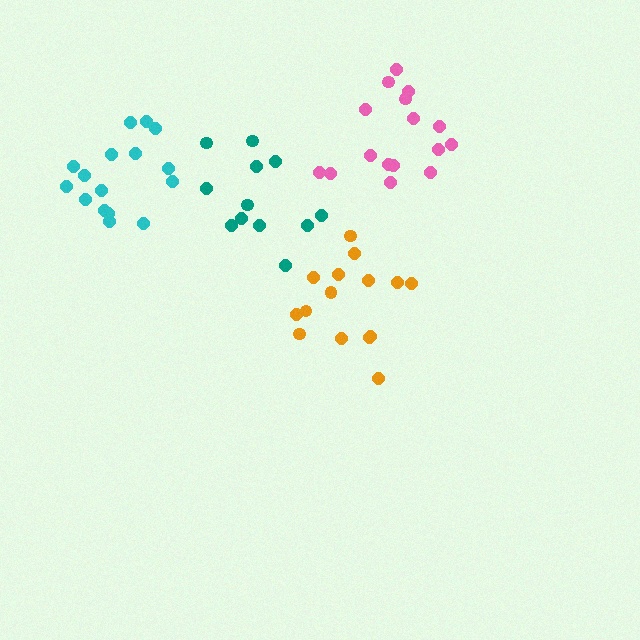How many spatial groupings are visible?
There are 4 spatial groupings.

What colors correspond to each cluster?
The clusters are colored: orange, cyan, pink, teal.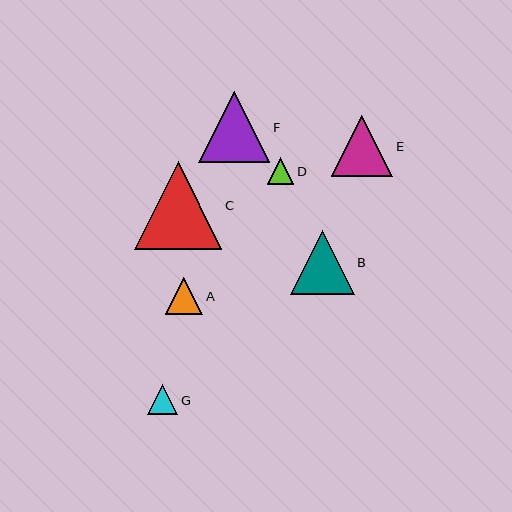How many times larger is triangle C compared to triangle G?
Triangle C is approximately 2.9 times the size of triangle G.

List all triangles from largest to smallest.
From largest to smallest: C, F, B, E, A, G, D.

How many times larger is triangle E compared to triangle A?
Triangle E is approximately 1.6 times the size of triangle A.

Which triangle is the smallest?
Triangle D is the smallest with a size of approximately 26 pixels.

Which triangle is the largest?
Triangle C is the largest with a size of approximately 88 pixels.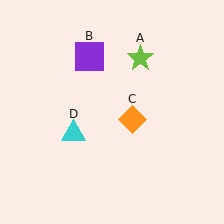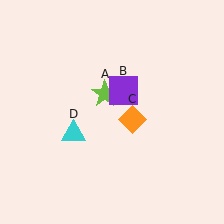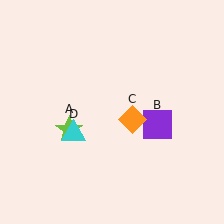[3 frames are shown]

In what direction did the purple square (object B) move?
The purple square (object B) moved down and to the right.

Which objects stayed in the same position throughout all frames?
Orange diamond (object C) and cyan triangle (object D) remained stationary.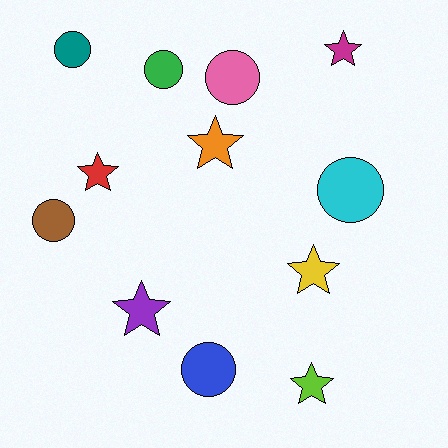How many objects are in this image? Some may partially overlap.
There are 12 objects.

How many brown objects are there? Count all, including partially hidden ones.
There is 1 brown object.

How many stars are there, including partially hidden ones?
There are 6 stars.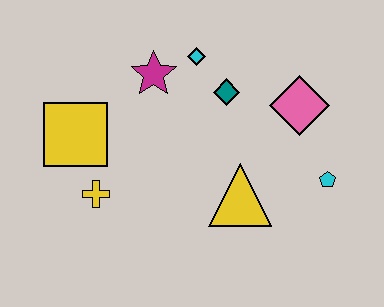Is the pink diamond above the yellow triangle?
Yes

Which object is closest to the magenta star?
The cyan diamond is closest to the magenta star.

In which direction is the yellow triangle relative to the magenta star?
The yellow triangle is below the magenta star.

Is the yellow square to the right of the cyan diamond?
No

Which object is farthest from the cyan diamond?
The cyan pentagon is farthest from the cyan diamond.